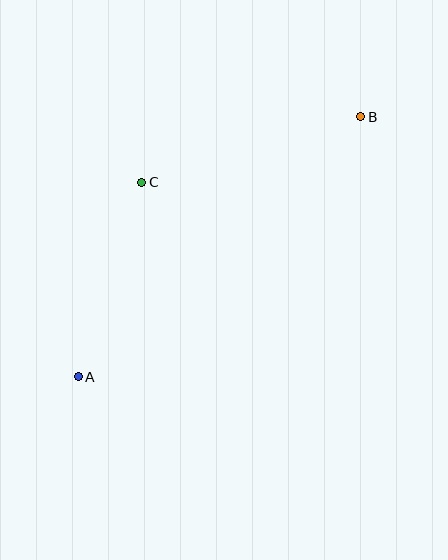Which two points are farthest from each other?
Points A and B are farthest from each other.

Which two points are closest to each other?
Points A and C are closest to each other.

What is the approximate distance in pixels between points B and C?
The distance between B and C is approximately 229 pixels.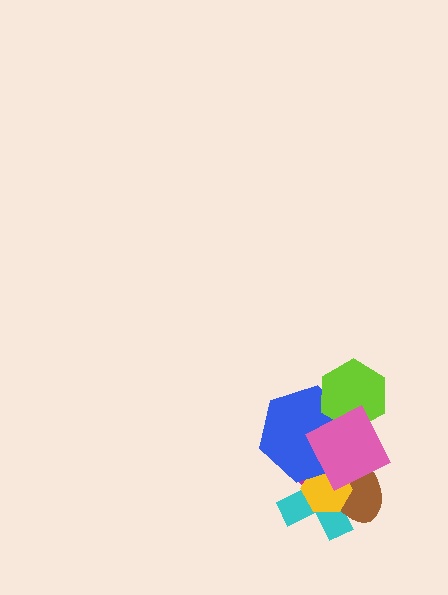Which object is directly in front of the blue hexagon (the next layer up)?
The lime hexagon is directly in front of the blue hexagon.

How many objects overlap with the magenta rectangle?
5 objects overlap with the magenta rectangle.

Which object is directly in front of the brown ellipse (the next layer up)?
The yellow hexagon is directly in front of the brown ellipse.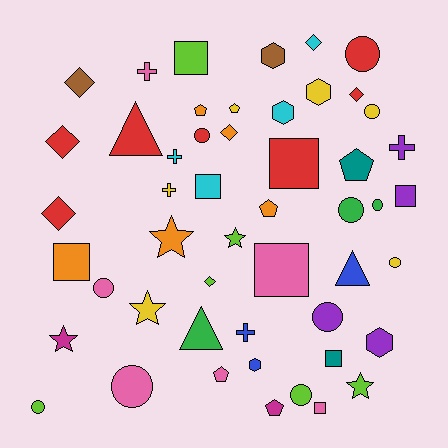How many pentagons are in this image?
There are 6 pentagons.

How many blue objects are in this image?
There are 3 blue objects.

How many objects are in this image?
There are 50 objects.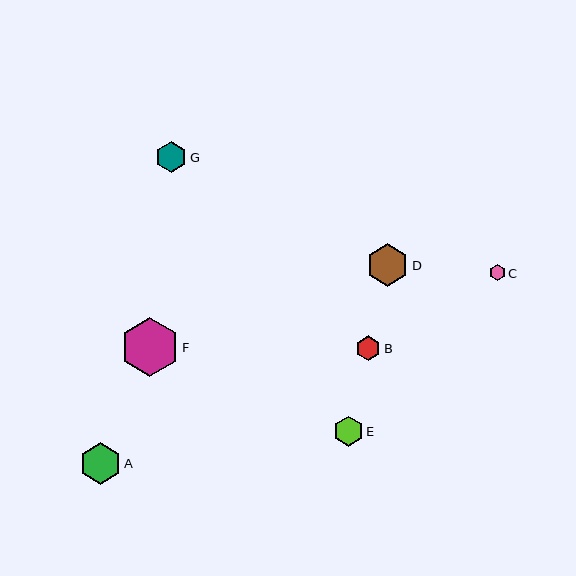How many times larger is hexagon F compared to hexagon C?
Hexagon F is approximately 3.7 times the size of hexagon C.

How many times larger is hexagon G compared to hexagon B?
Hexagon G is approximately 1.3 times the size of hexagon B.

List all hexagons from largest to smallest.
From largest to smallest: F, D, A, G, E, B, C.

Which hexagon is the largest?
Hexagon F is the largest with a size of approximately 59 pixels.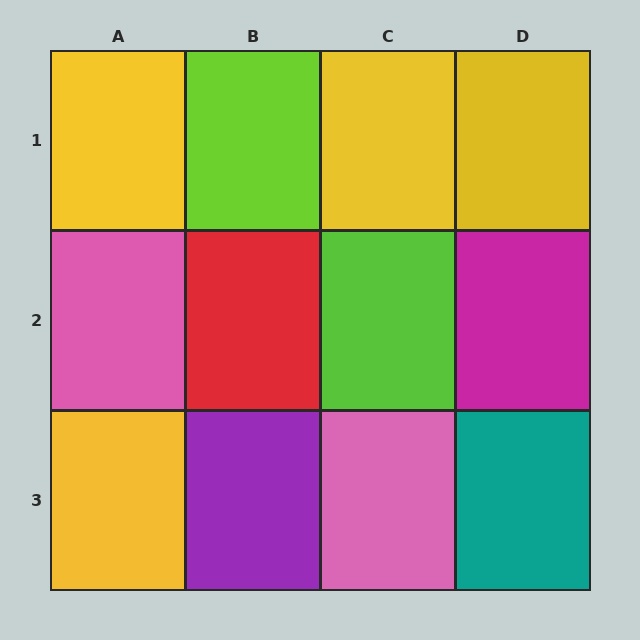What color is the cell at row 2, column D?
Magenta.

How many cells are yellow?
4 cells are yellow.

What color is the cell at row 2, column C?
Lime.